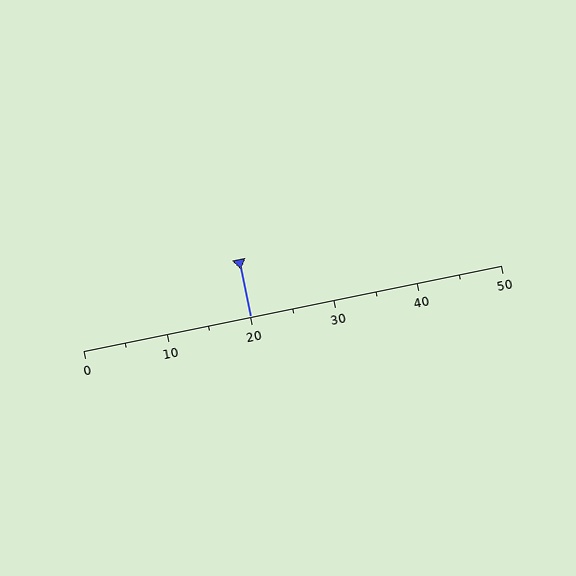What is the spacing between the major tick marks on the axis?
The major ticks are spaced 10 apart.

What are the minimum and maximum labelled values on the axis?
The axis runs from 0 to 50.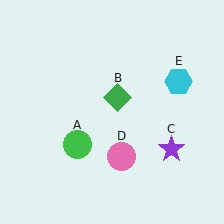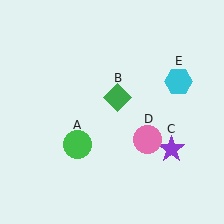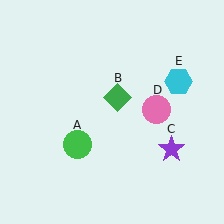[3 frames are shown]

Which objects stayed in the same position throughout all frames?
Green circle (object A) and green diamond (object B) and purple star (object C) and cyan hexagon (object E) remained stationary.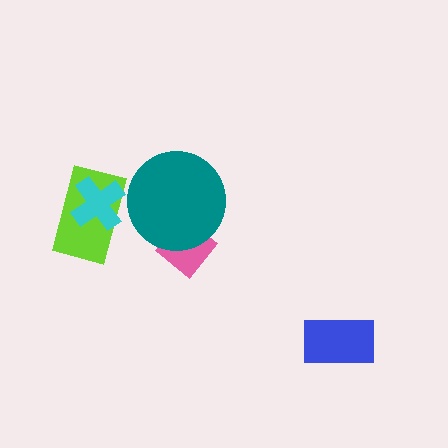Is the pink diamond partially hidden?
Yes, it is partially covered by another shape.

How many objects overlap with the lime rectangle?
1 object overlaps with the lime rectangle.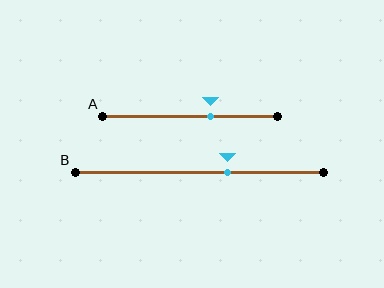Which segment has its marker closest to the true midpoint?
Segment B has its marker closest to the true midpoint.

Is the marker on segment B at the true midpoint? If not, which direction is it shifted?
No, the marker on segment B is shifted to the right by about 11% of the segment length.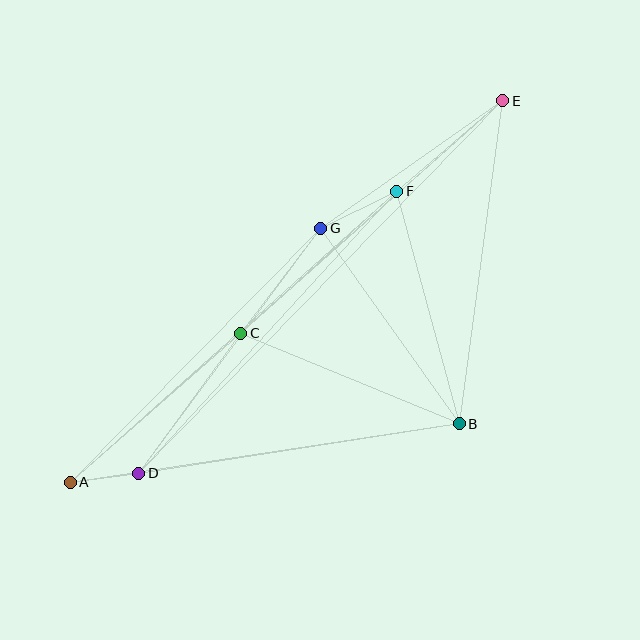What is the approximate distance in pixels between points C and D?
The distance between C and D is approximately 173 pixels.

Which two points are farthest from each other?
Points A and E are farthest from each other.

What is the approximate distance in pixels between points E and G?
The distance between E and G is approximately 222 pixels.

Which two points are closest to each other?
Points A and D are closest to each other.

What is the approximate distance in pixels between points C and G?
The distance between C and G is approximately 132 pixels.